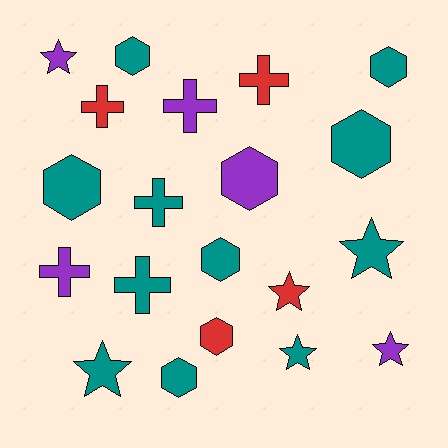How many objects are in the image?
There are 20 objects.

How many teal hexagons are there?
There are 6 teal hexagons.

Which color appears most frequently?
Teal, with 11 objects.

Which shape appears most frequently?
Hexagon, with 8 objects.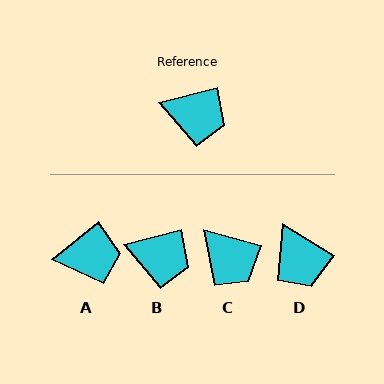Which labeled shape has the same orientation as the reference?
B.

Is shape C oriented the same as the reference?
No, it is off by about 30 degrees.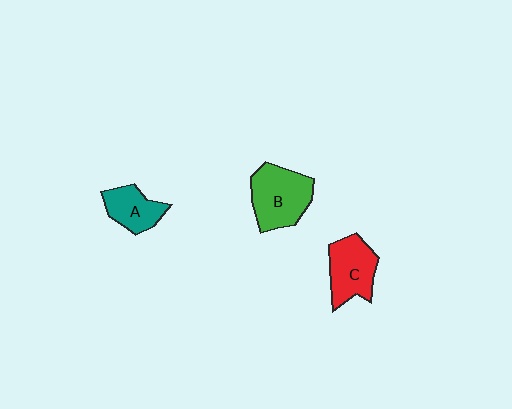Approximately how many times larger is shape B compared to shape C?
Approximately 1.2 times.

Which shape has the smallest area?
Shape A (teal).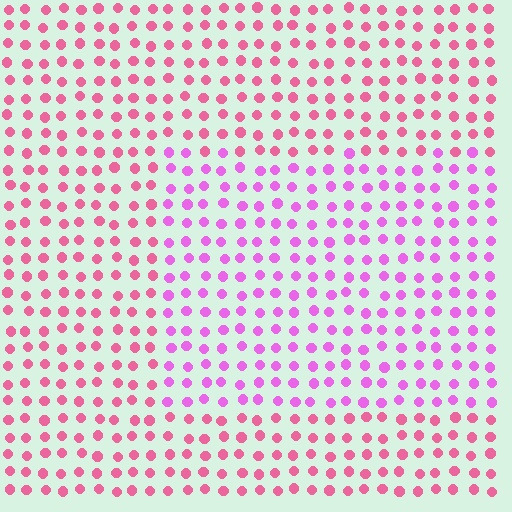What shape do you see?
I see a rectangle.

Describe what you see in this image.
The image is filled with small pink elements in a uniform arrangement. A rectangle-shaped region is visible where the elements are tinted to a slightly different hue, forming a subtle color boundary.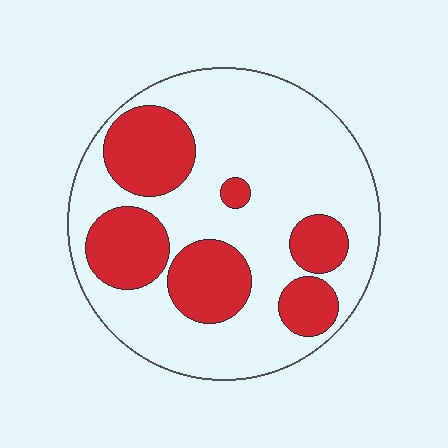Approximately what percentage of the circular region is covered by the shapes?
Approximately 30%.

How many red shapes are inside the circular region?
6.